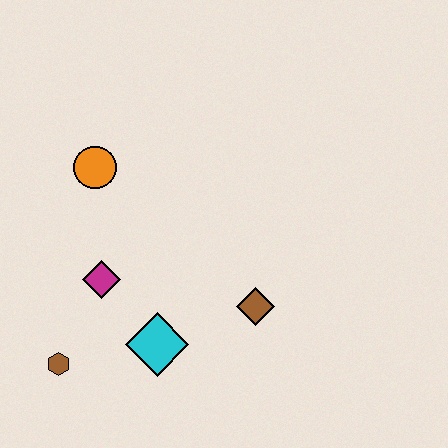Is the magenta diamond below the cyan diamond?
No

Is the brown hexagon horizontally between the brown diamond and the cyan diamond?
No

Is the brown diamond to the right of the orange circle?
Yes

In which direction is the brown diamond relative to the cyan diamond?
The brown diamond is to the right of the cyan diamond.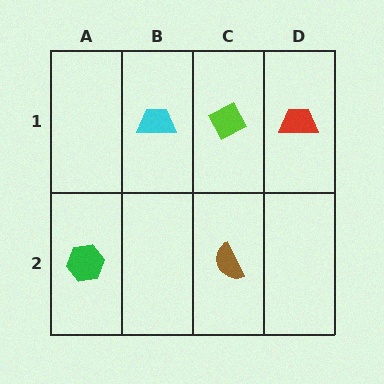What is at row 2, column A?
A green hexagon.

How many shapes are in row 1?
3 shapes.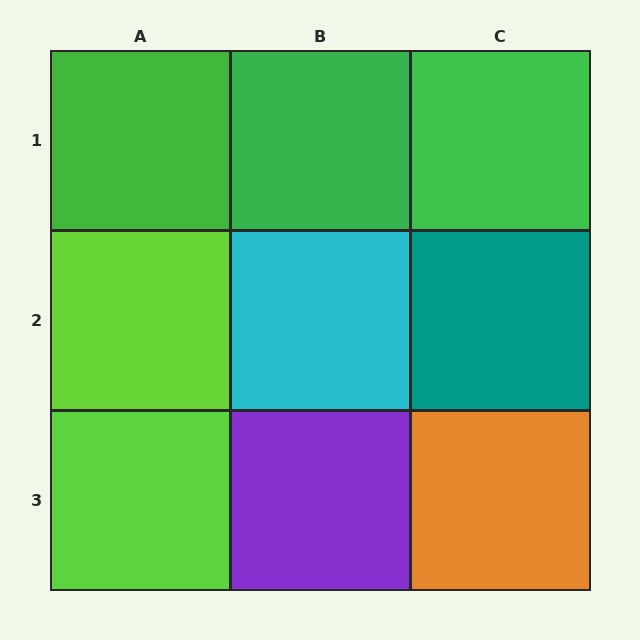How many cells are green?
3 cells are green.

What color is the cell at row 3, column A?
Lime.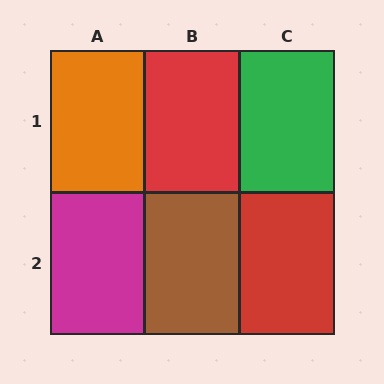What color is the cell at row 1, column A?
Orange.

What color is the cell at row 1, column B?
Red.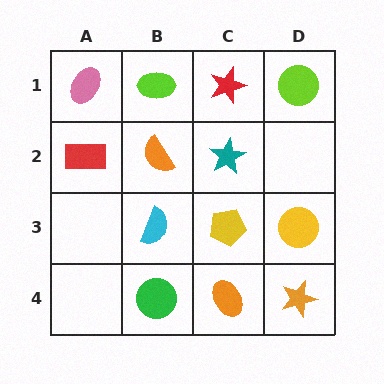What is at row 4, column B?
A green circle.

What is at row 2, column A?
A red rectangle.